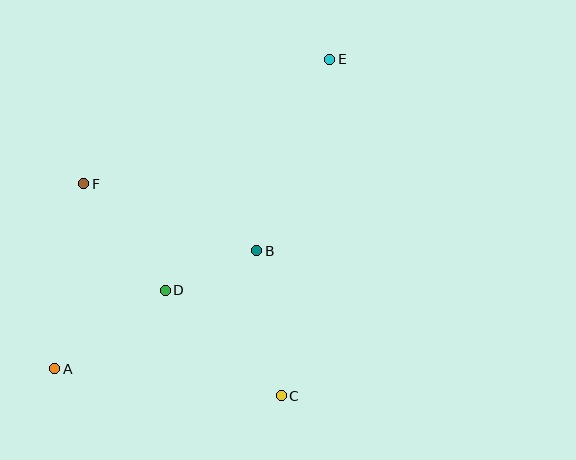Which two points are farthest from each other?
Points A and E are farthest from each other.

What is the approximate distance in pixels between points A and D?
The distance between A and D is approximately 136 pixels.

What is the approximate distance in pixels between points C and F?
The distance between C and F is approximately 290 pixels.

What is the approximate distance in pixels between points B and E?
The distance between B and E is approximately 205 pixels.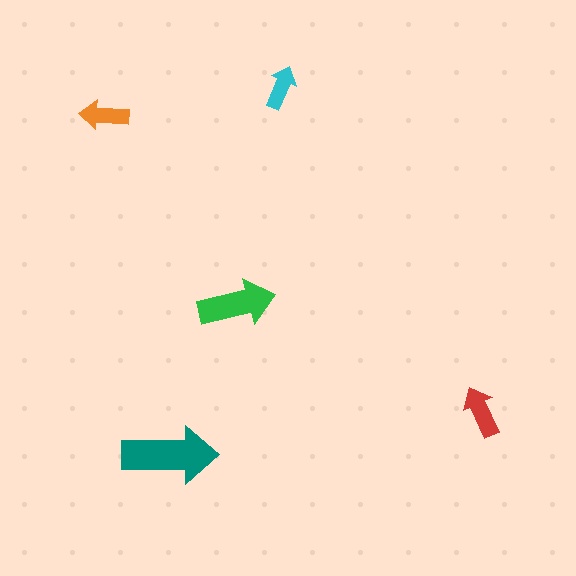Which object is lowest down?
The teal arrow is bottommost.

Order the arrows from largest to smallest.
the teal one, the green one, the red one, the orange one, the cyan one.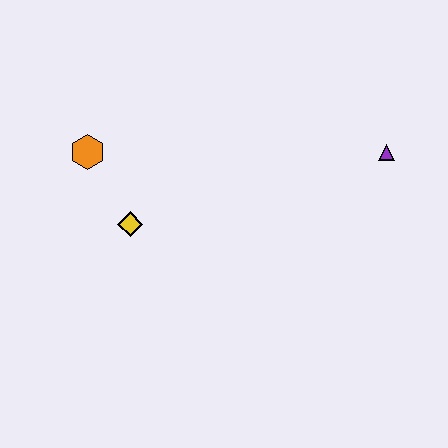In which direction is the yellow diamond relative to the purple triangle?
The yellow diamond is to the left of the purple triangle.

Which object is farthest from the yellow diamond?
The purple triangle is farthest from the yellow diamond.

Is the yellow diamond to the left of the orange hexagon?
No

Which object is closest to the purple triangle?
The yellow diamond is closest to the purple triangle.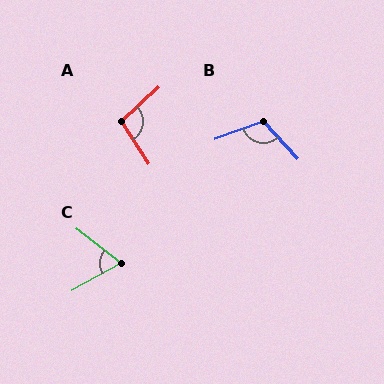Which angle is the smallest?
C, at approximately 67 degrees.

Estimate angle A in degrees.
Approximately 100 degrees.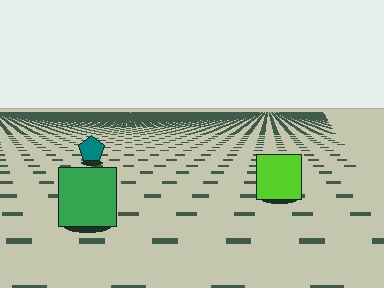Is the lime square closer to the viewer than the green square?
No. The green square is closer — you can tell from the texture gradient: the ground texture is coarser near it.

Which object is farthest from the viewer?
The teal pentagon is farthest from the viewer. It appears smaller and the ground texture around it is denser.